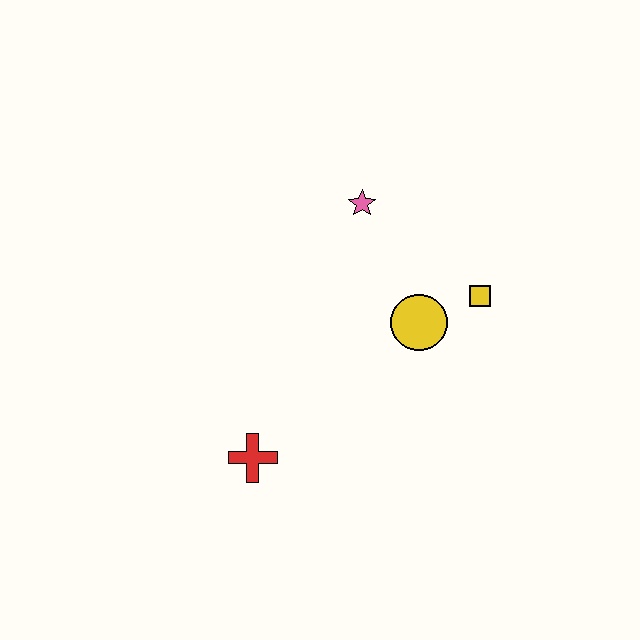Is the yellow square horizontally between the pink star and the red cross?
No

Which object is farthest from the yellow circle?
The red cross is farthest from the yellow circle.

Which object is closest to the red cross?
The yellow circle is closest to the red cross.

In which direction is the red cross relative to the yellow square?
The red cross is to the left of the yellow square.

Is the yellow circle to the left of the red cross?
No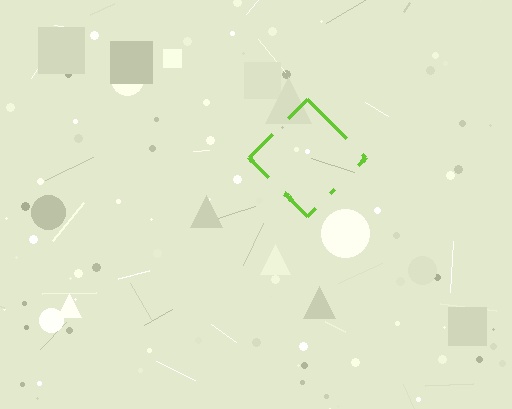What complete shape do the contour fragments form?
The contour fragments form a diamond.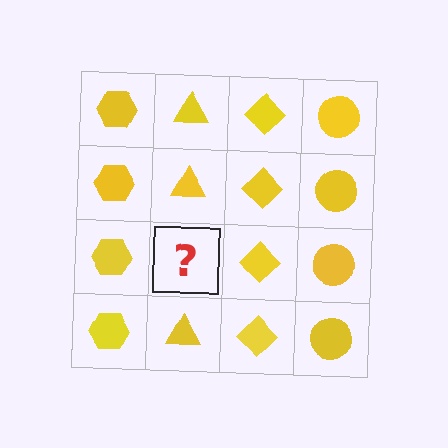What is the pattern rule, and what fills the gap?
The rule is that each column has a consistent shape. The gap should be filled with a yellow triangle.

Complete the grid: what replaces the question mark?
The question mark should be replaced with a yellow triangle.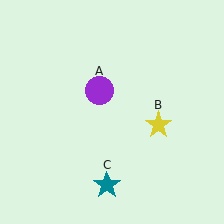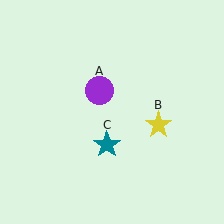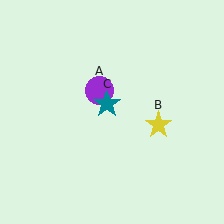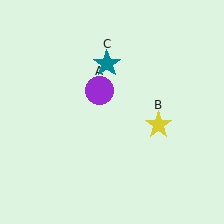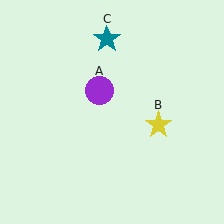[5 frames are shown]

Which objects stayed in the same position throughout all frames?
Purple circle (object A) and yellow star (object B) remained stationary.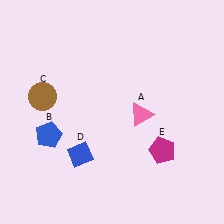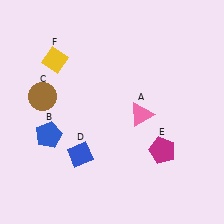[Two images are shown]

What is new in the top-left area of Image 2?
A yellow diamond (F) was added in the top-left area of Image 2.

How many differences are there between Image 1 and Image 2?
There is 1 difference between the two images.